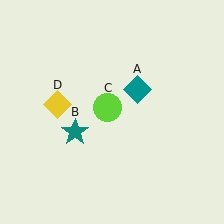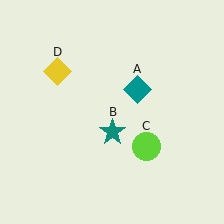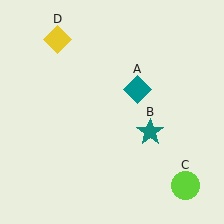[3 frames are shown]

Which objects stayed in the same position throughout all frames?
Teal diamond (object A) remained stationary.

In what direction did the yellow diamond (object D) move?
The yellow diamond (object D) moved up.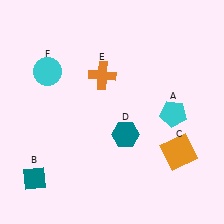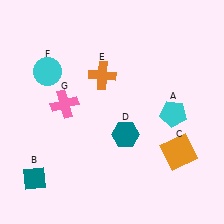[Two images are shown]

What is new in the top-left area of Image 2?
A pink cross (G) was added in the top-left area of Image 2.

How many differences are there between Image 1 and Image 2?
There is 1 difference between the two images.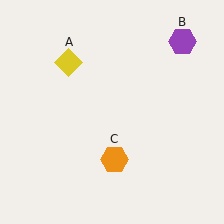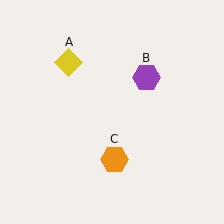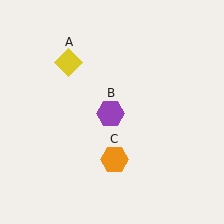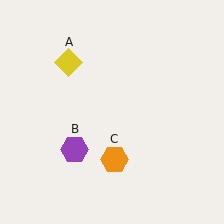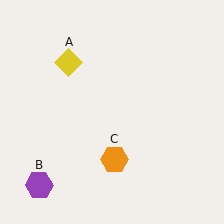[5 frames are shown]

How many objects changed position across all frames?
1 object changed position: purple hexagon (object B).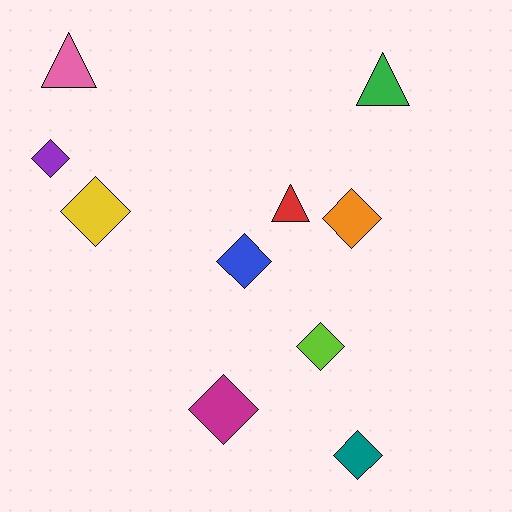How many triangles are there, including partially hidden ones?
There are 3 triangles.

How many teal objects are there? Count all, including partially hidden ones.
There is 1 teal object.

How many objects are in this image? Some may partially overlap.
There are 10 objects.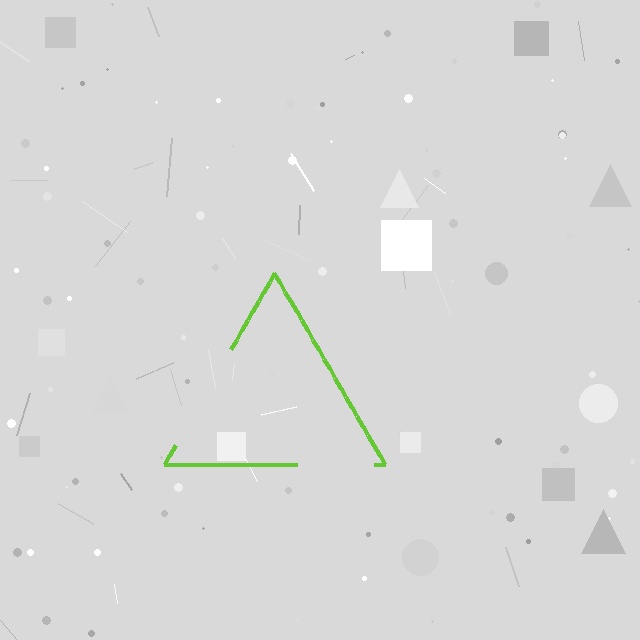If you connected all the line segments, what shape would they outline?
They would outline a triangle.